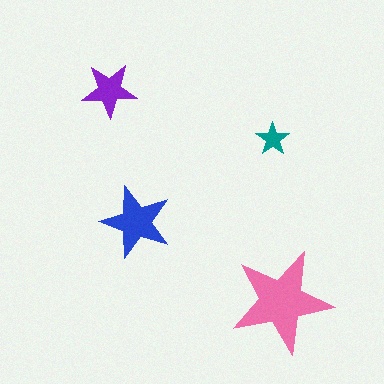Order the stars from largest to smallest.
the pink one, the blue one, the purple one, the teal one.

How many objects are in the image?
There are 4 objects in the image.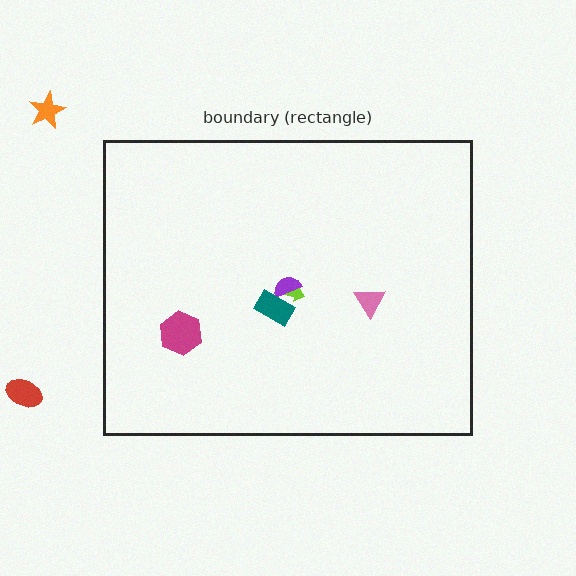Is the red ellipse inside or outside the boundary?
Outside.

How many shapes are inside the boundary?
5 inside, 2 outside.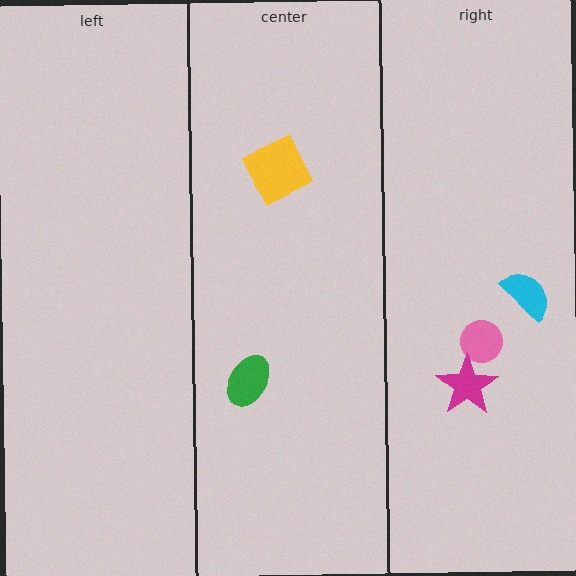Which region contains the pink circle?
The right region.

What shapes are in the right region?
The cyan semicircle, the pink circle, the magenta star.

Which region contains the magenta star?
The right region.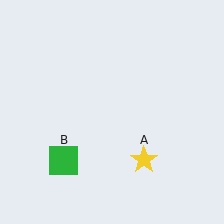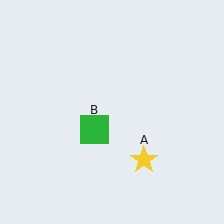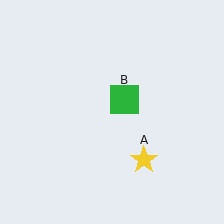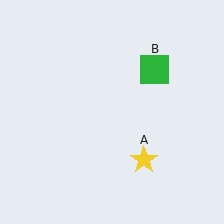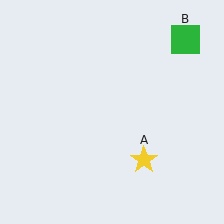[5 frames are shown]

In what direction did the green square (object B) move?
The green square (object B) moved up and to the right.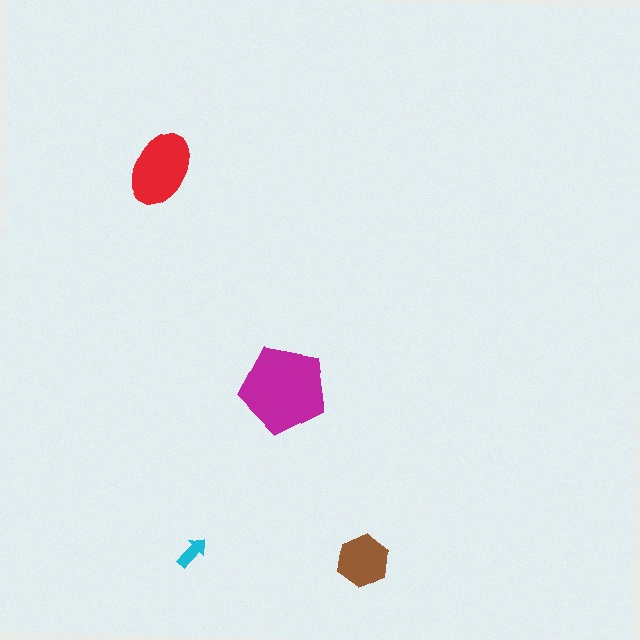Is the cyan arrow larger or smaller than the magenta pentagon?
Smaller.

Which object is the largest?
The magenta pentagon.